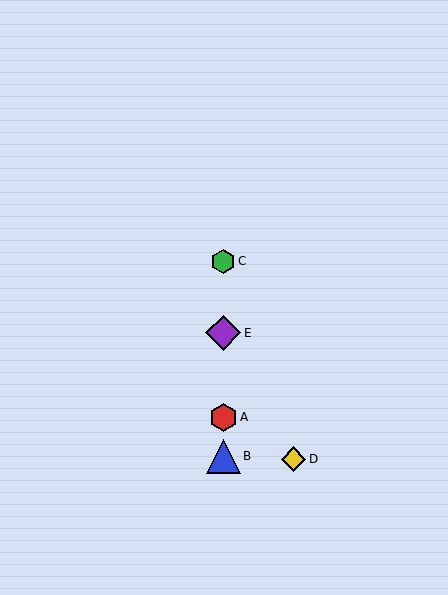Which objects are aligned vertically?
Objects A, B, C, E are aligned vertically.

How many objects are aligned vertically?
4 objects (A, B, C, E) are aligned vertically.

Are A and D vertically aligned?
No, A is at x≈223 and D is at x≈294.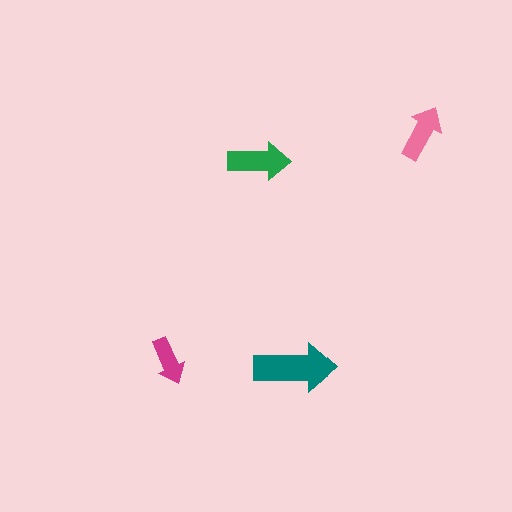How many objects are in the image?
There are 4 objects in the image.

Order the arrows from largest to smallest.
the teal one, the green one, the pink one, the magenta one.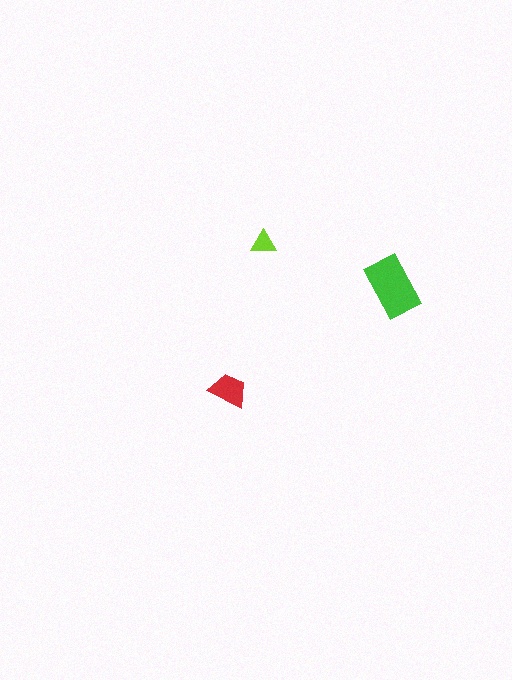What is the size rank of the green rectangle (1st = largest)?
1st.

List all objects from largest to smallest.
The green rectangle, the red trapezoid, the lime triangle.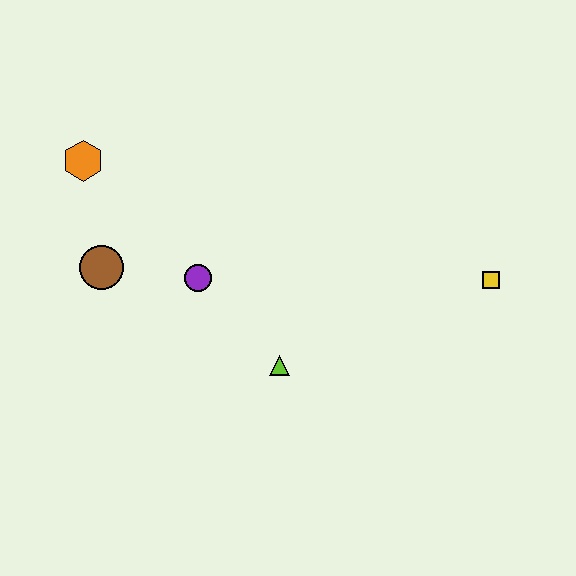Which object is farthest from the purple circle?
The yellow square is farthest from the purple circle.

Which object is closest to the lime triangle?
The purple circle is closest to the lime triangle.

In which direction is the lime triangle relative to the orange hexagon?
The lime triangle is below the orange hexagon.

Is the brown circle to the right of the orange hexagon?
Yes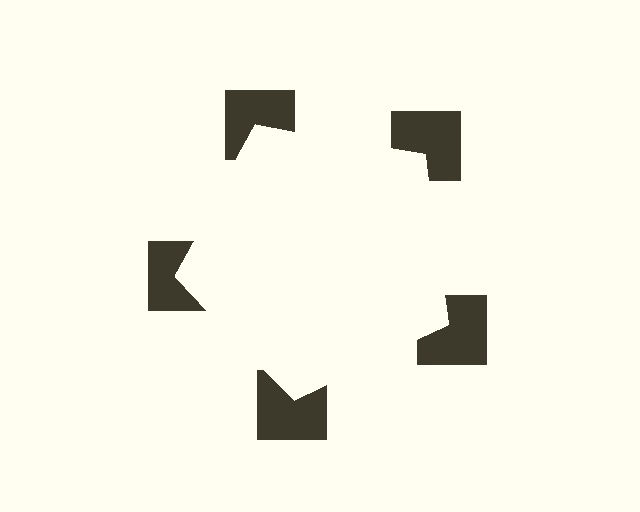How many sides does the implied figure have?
5 sides.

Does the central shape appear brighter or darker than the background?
It typically appears slightly brighter than the background, even though no actual brightness change is drawn.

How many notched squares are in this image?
There are 5 — one at each vertex of the illusory pentagon.